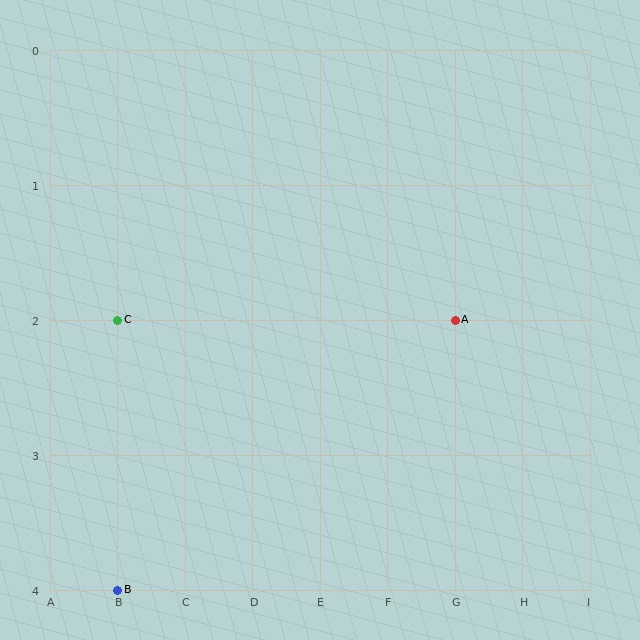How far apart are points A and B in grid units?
Points A and B are 5 columns and 2 rows apart (about 5.4 grid units diagonally).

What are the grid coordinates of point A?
Point A is at grid coordinates (G, 2).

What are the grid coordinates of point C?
Point C is at grid coordinates (B, 2).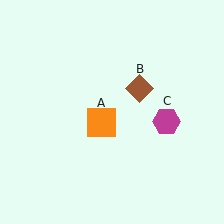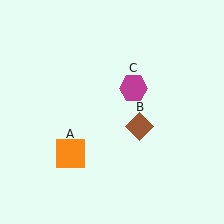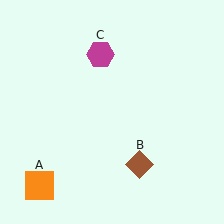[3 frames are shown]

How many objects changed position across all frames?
3 objects changed position: orange square (object A), brown diamond (object B), magenta hexagon (object C).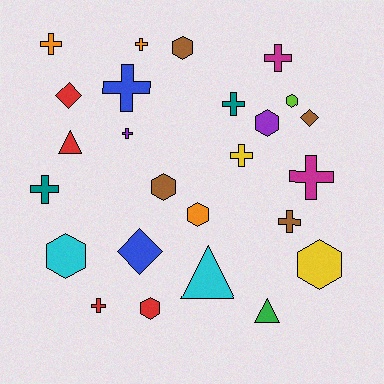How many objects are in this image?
There are 25 objects.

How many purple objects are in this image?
There are 2 purple objects.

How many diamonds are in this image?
There are 3 diamonds.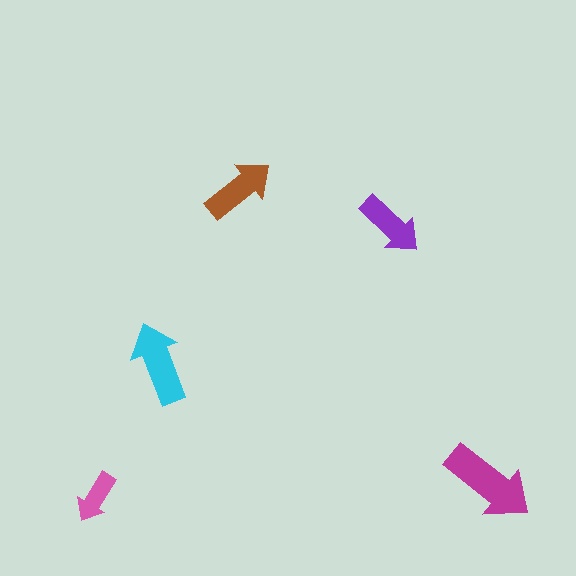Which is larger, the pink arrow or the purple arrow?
The purple one.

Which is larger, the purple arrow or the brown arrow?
The brown one.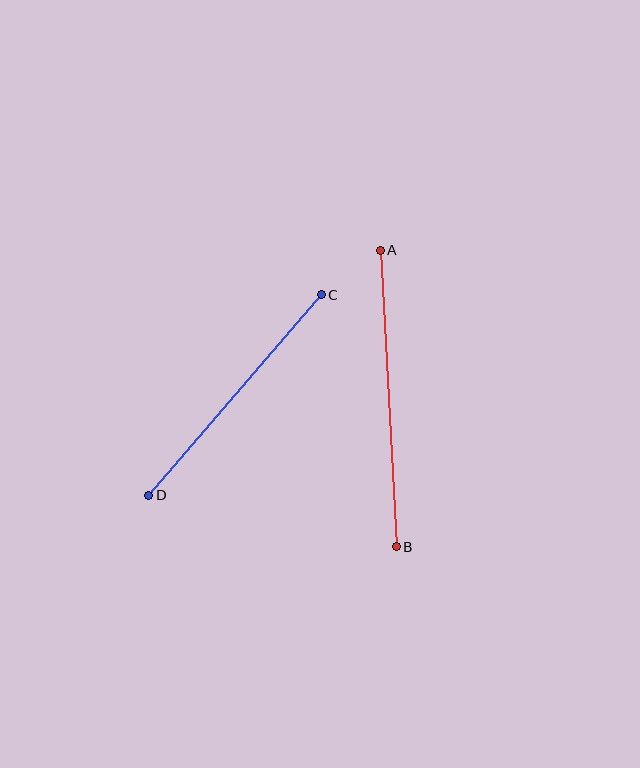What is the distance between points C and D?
The distance is approximately 264 pixels.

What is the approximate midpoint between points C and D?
The midpoint is at approximately (235, 395) pixels.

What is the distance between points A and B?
The distance is approximately 297 pixels.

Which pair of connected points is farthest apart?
Points A and B are farthest apart.